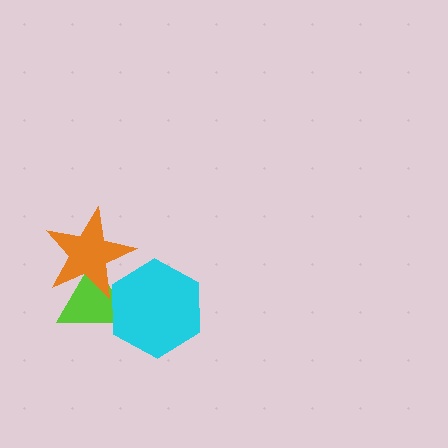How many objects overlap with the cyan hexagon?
2 objects overlap with the cyan hexagon.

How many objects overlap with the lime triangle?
2 objects overlap with the lime triangle.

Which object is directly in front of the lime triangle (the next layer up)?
The orange star is directly in front of the lime triangle.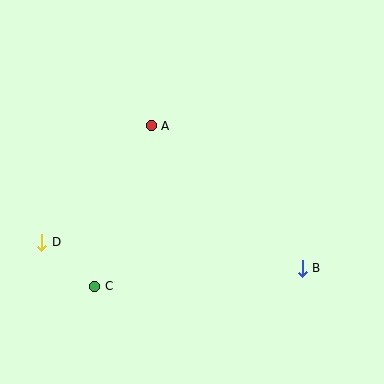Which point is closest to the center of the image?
Point A at (151, 126) is closest to the center.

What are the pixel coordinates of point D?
Point D is at (42, 242).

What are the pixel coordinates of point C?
Point C is at (95, 286).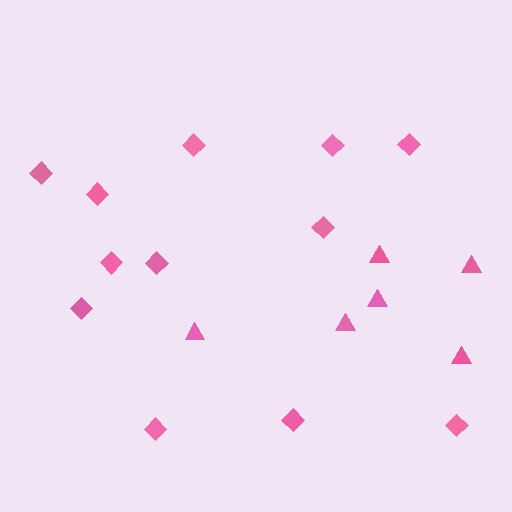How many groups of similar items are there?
There are 2 groups: one group of diamonds (12) and one group of triangles (6).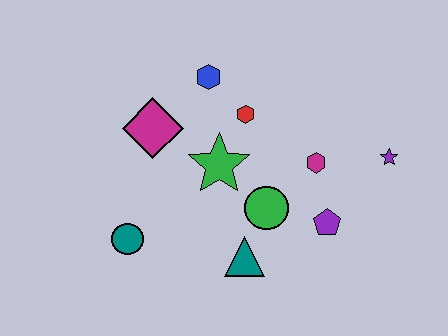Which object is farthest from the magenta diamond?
The purple star is farthest from the magenta diamond.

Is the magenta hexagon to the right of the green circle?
Yes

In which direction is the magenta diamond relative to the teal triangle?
The magenta diamond is above the teal triangle.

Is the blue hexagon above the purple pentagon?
Yes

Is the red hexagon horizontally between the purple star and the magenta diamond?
Yes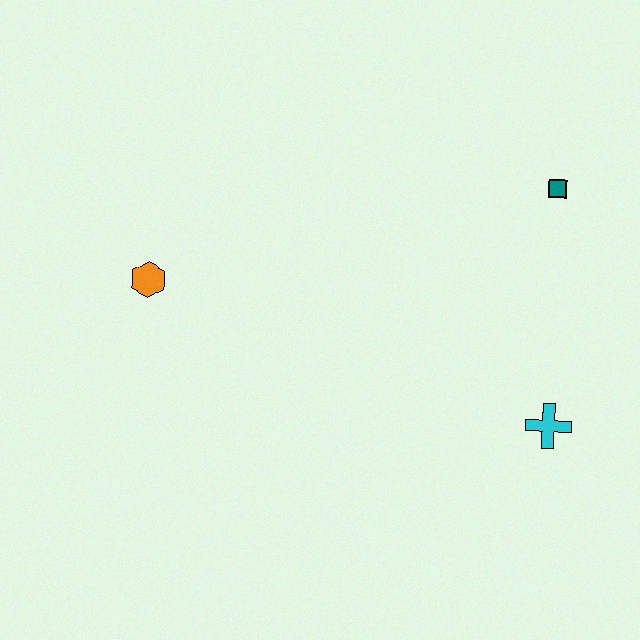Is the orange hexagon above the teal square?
No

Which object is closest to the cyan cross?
The teal square is closest to the cyan cross.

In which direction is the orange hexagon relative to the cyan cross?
The orange hexagon is to the left of the cyan cross.